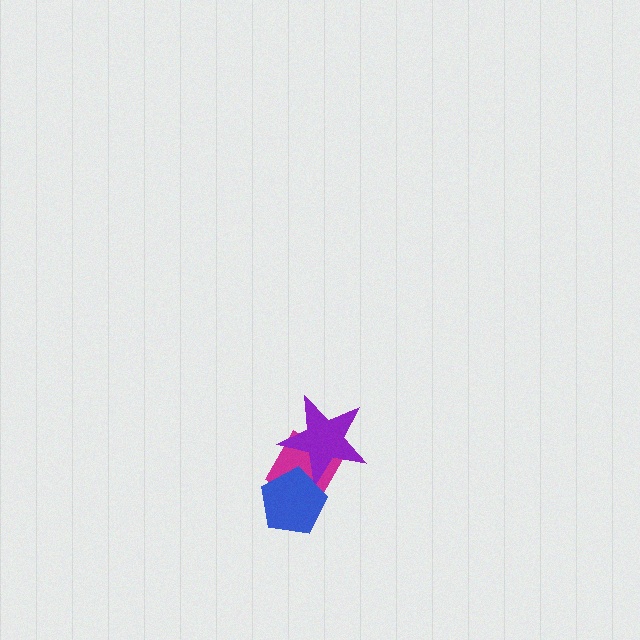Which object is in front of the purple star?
The blue pentagon is in front of the purple star.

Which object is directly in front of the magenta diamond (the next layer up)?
The purple star is directly in front of the magenta diamond.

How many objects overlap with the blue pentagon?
2 objects overlap with the blue pentagon.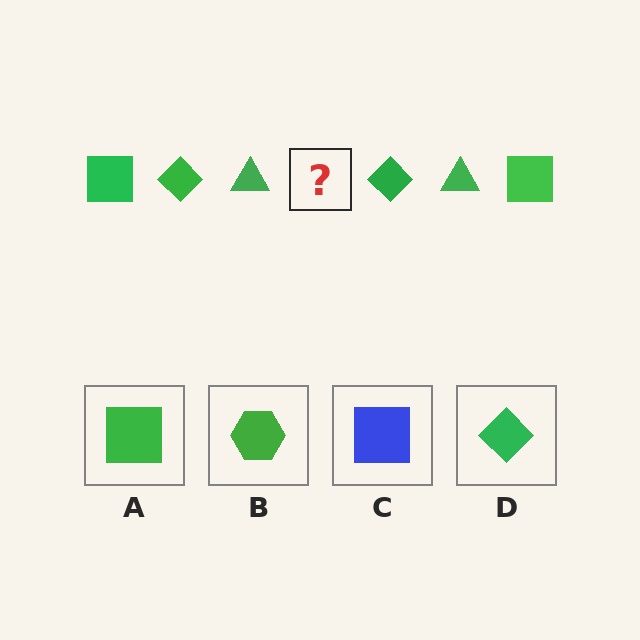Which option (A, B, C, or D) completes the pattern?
A.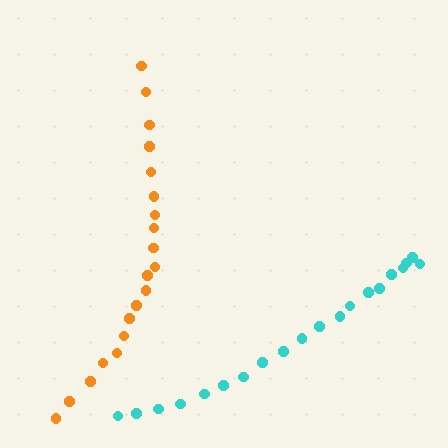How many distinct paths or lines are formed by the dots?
There are 2 distinct paths.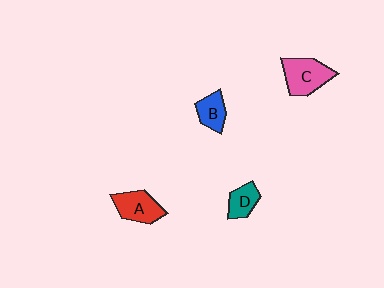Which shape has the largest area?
Shape C (pink).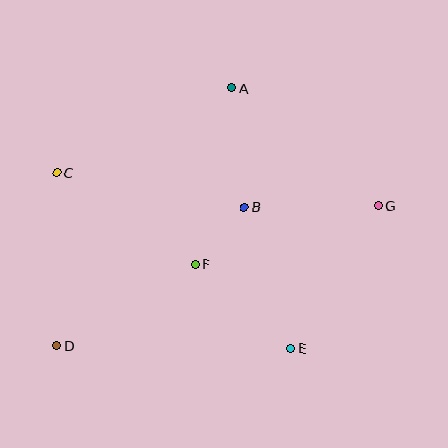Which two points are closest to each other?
Points B and F are closest to each other.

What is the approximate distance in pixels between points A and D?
The distance between A and D is approximately 311 pixels.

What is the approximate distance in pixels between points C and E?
The distance between C and E is approximately 293 pixels.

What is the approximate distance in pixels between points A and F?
The distance between A and F is approximately 180 pixels.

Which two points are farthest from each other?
Points D and G are farthest from each other.